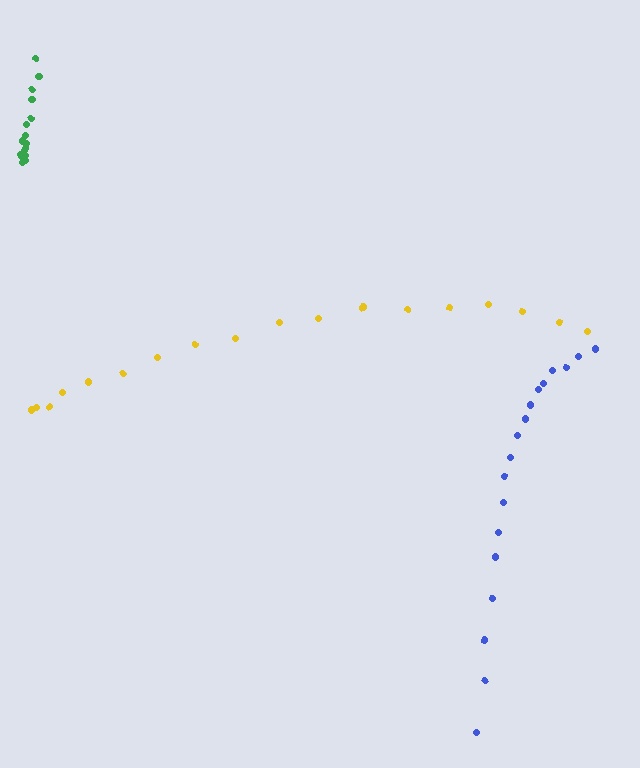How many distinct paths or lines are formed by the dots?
There are 3 distinct paths.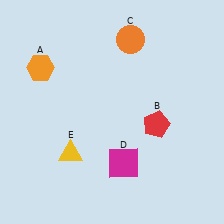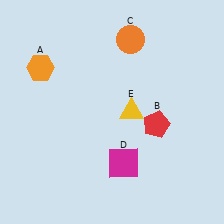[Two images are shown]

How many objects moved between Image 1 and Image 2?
1 object moved between the two images.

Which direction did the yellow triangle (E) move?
The yellow triangle (E) moved right.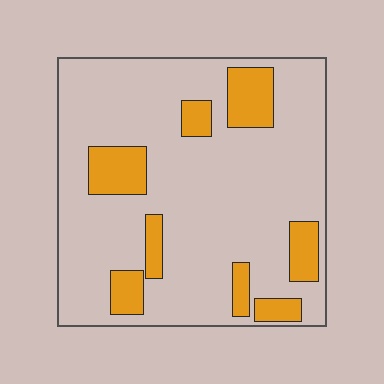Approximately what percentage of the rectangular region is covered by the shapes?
Approximately 20%.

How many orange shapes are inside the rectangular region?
8.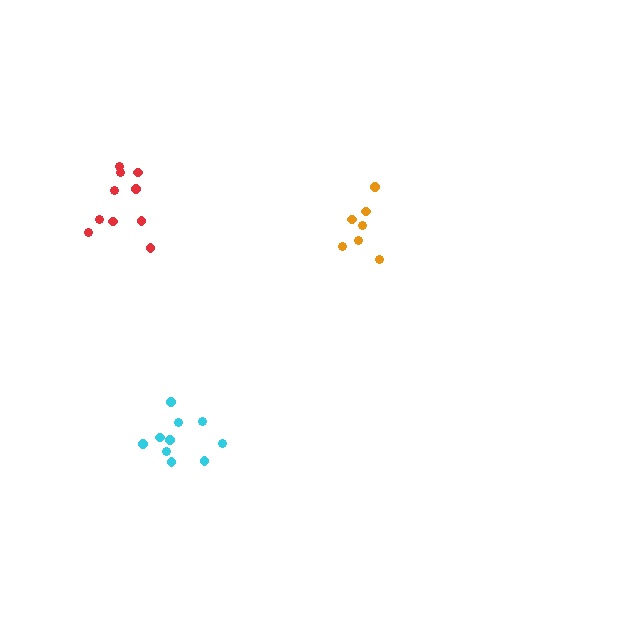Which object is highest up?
The red cluster is topmost.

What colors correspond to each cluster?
The clusters are colored: orange, cyan, red.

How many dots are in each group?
Group 1: 7 dots, Group 2: 10 dots, Group 3: 10 dots (27 total).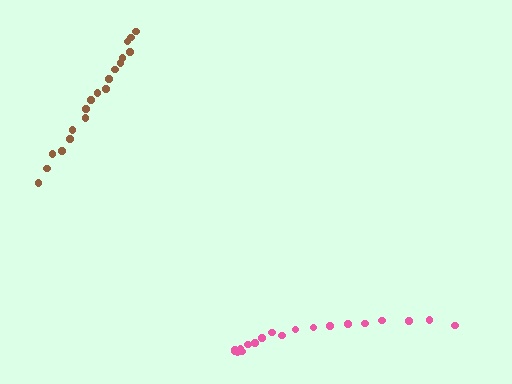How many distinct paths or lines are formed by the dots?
There are 2 distinct paths.